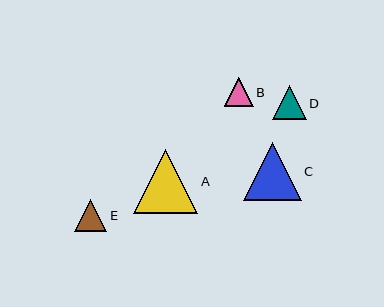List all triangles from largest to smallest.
From largest to smallest: A, C, D, E, B.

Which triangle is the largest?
Triangle A is the largest with a size of approximately 64 pixels.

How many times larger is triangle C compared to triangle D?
Triangle C is approximately 1.7 times the size of triangle D.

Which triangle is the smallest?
Triangle B is the smallest with a size of approximately 29 pixels.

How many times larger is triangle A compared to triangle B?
Triangle A is approximately 2.2 times the size of triangle B.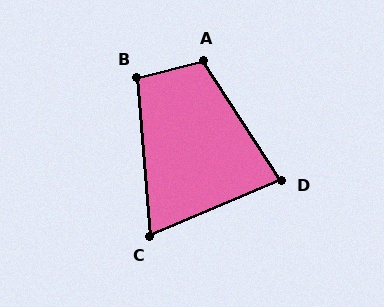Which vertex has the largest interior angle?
A, at approximately 109 degrees.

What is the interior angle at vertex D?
Approximately 80 degrees (acute).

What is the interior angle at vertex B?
Approximately 100 degrees (obtuse).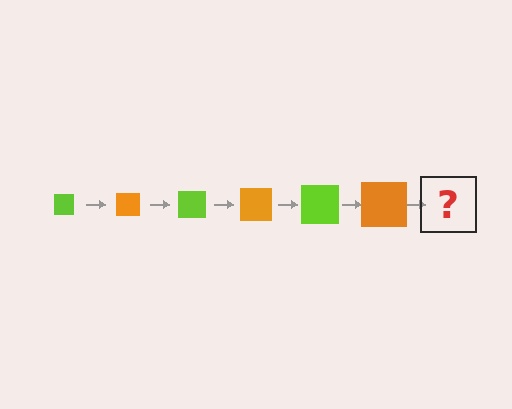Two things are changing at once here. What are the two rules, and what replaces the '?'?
The two rules are that the square grows larger each step and the color cycles through lime and orange. The '?' should be a lime square, larger than the previous one.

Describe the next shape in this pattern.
It should be a lime square, larger than the previous one.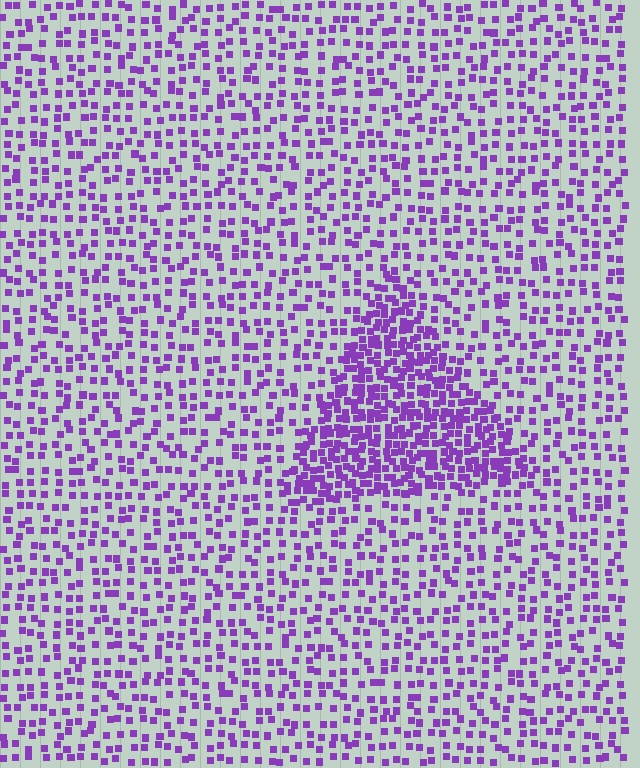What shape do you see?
I see a triangle.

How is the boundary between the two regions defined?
The boundary is defined by a change in element density (approximately 2.4x ratio). All elements are the same color, size, and shape.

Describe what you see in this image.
The image contains small purple elements arranged at two different densities. A triangle-shaped region is visible where the elements are more densely packed than the surrounding area.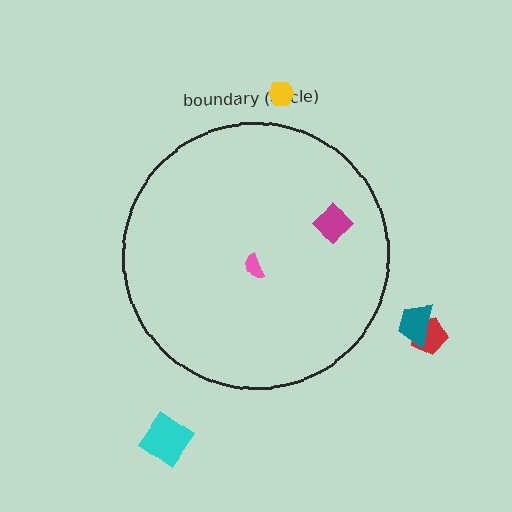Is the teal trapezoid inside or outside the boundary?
Outside.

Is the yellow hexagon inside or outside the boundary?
Outside.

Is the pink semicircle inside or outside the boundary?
Inside.